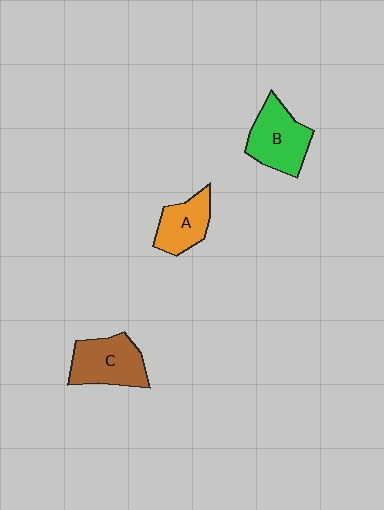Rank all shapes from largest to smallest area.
From largest to smallest: B (green), C (brown), A (orange).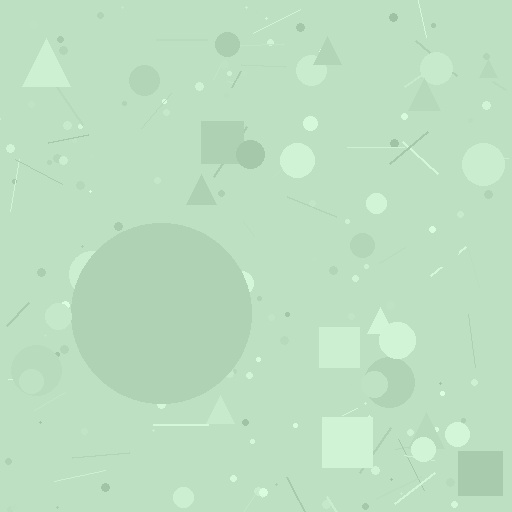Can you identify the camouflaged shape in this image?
The camouflaged shape is a circle.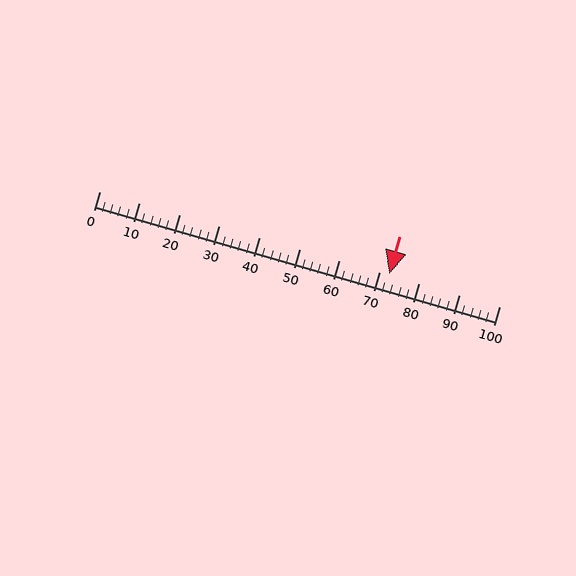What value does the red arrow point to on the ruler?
The red arrow points to approximately 72.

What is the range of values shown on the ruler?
The ruler shows values from 0 to 100.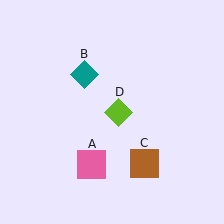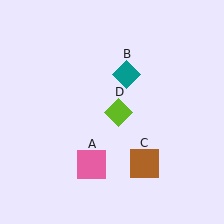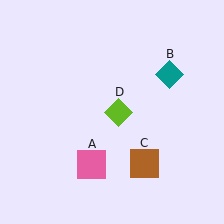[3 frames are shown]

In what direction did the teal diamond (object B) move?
The teal diamond (object B) moved right.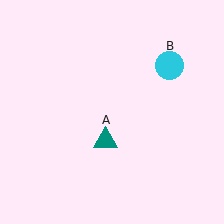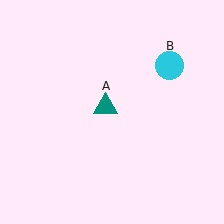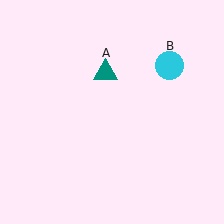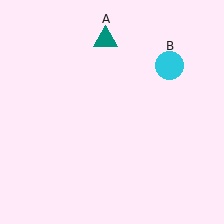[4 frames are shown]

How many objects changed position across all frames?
1 object changed position: teal triangle (object A).